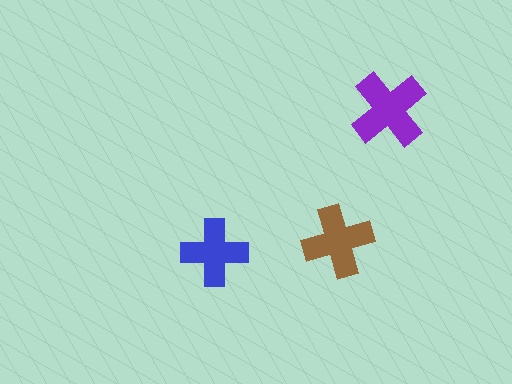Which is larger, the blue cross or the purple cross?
The purple one.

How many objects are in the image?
There are 3 objects in the image.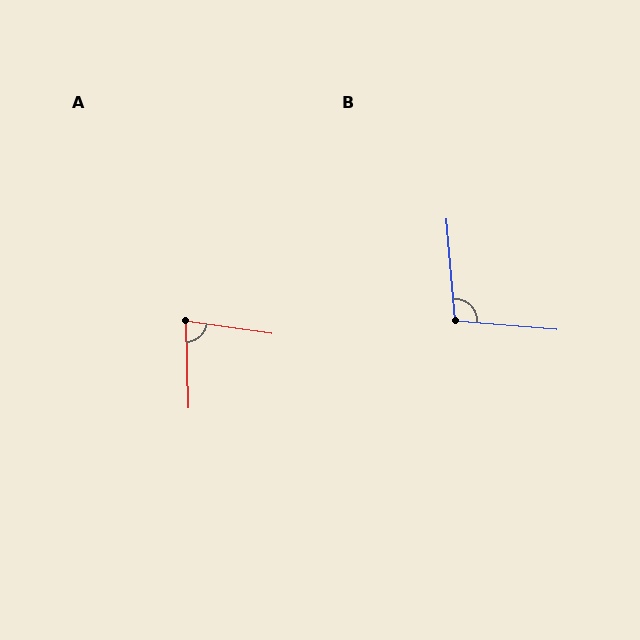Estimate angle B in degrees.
Approximately 100 degrees.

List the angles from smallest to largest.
A (81°), B (100°).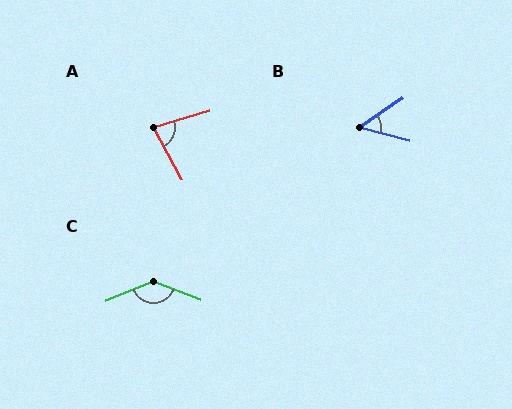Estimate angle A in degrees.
Approximately 78 degrees.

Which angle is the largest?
C, at approximately 138 degrees.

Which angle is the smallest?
B, at approximately 49 degrees.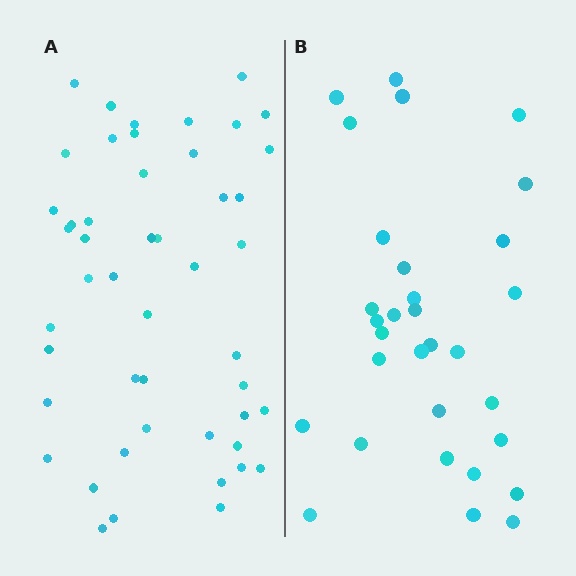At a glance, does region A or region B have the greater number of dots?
Region A (the left region) has more dots.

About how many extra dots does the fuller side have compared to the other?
Region A has approximately 15 more dots than region B.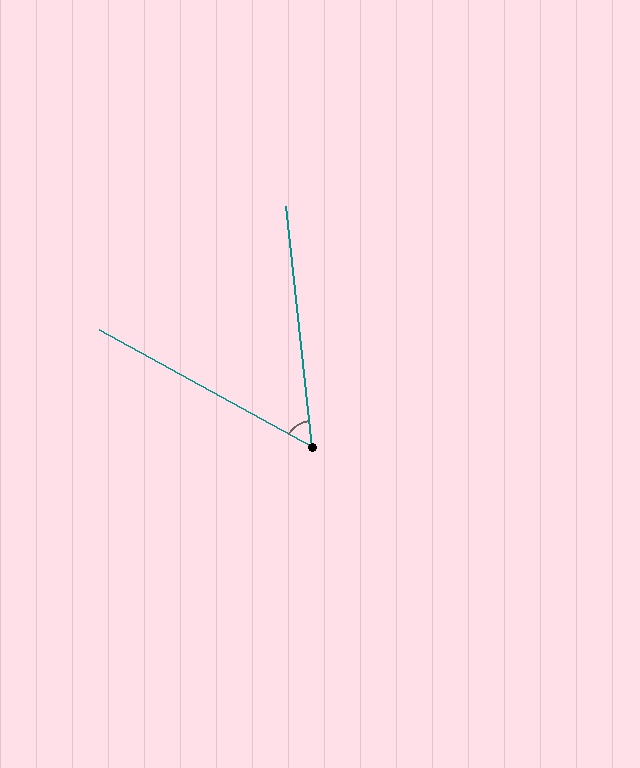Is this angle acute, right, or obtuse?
It is acute.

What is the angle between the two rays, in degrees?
Approximately 55 degrees.